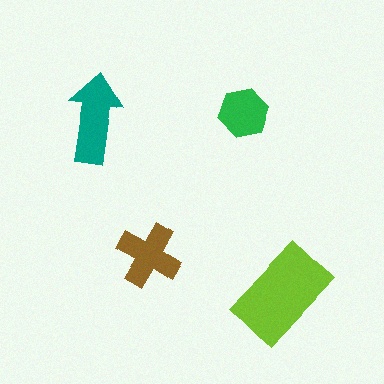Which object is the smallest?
The green hexagon.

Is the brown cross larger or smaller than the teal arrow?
Smaller.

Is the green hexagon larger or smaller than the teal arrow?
Smaller.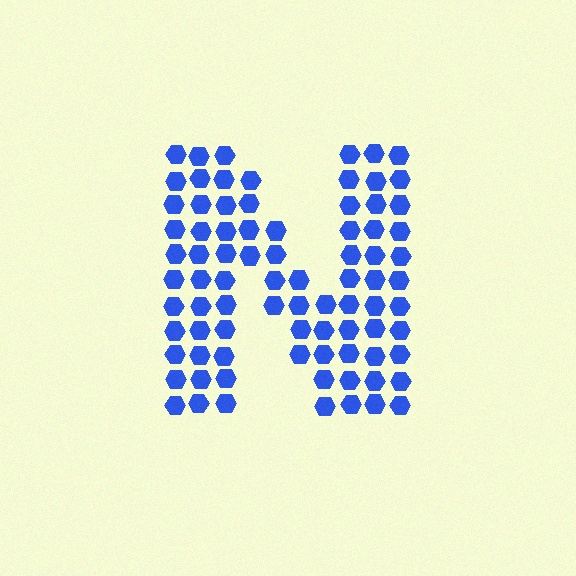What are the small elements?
The small elements are hexagons.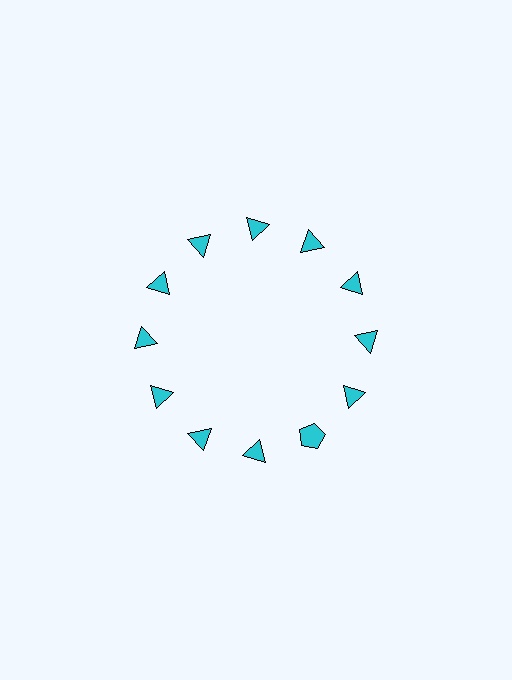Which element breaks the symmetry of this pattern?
The cyan pentagon at roughly the 5 o'clock position breaks the symmetry. All other shapes are cyan triangles.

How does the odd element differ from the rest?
It has a different shape: pentagon instead of triangle.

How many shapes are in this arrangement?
There are 12 shapes arranged in a ring pattern.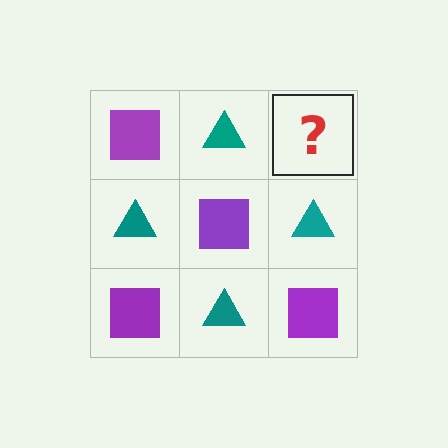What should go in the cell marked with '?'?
The missing cell should contain a purple square.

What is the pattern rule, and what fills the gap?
The rule is that it alternates purple square and teal triangle in a checkerboard pattern. The gap should be filled with a purple square.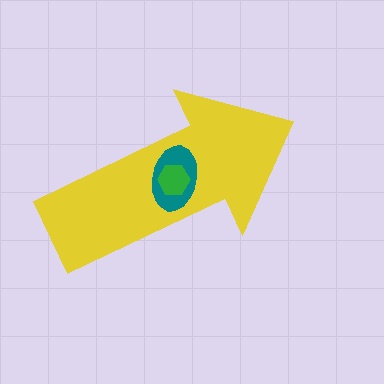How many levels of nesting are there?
3.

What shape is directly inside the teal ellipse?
The green hexagon.